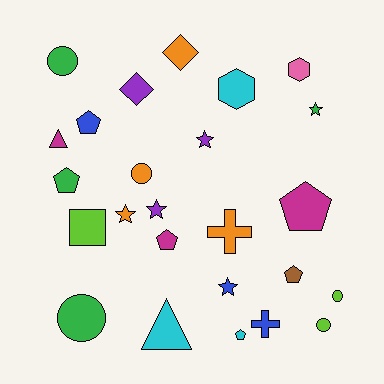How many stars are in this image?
There are 5 stars.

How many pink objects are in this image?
There is 1 pink object.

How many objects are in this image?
There are 25 objects.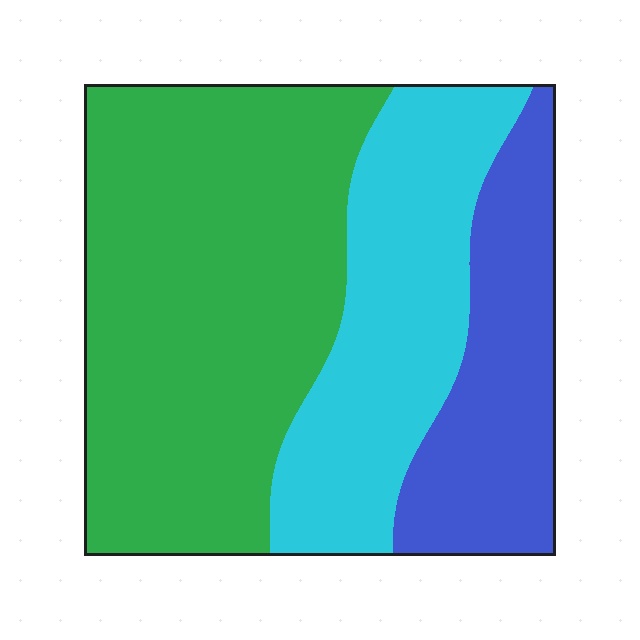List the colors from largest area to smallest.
From largest to smallest: green, cyan, blue.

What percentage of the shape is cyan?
Cyan takes up about one quarter (1/4) of the shape.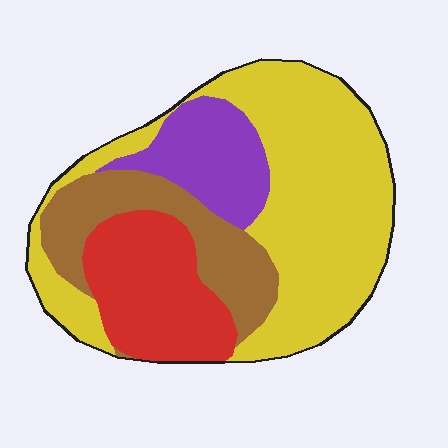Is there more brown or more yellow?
Yellow.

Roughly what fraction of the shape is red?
Red takes up about one fifth (1/5) of the shape.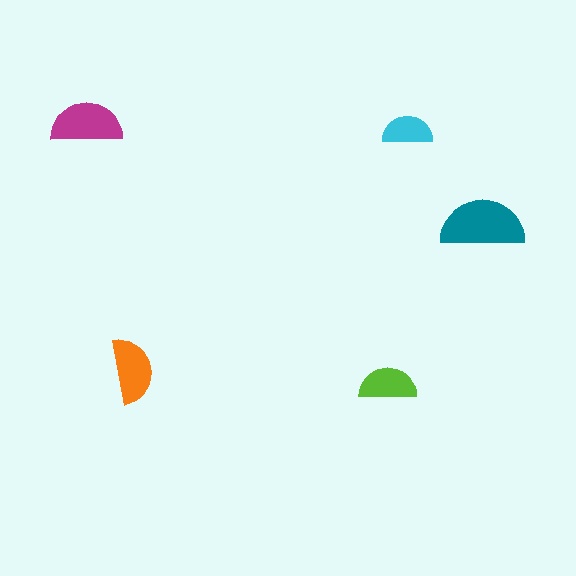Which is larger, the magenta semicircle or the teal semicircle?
The teal one.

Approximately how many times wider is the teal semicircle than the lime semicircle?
About 1.5 times wider.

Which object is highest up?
The magenta semicircle is topmost.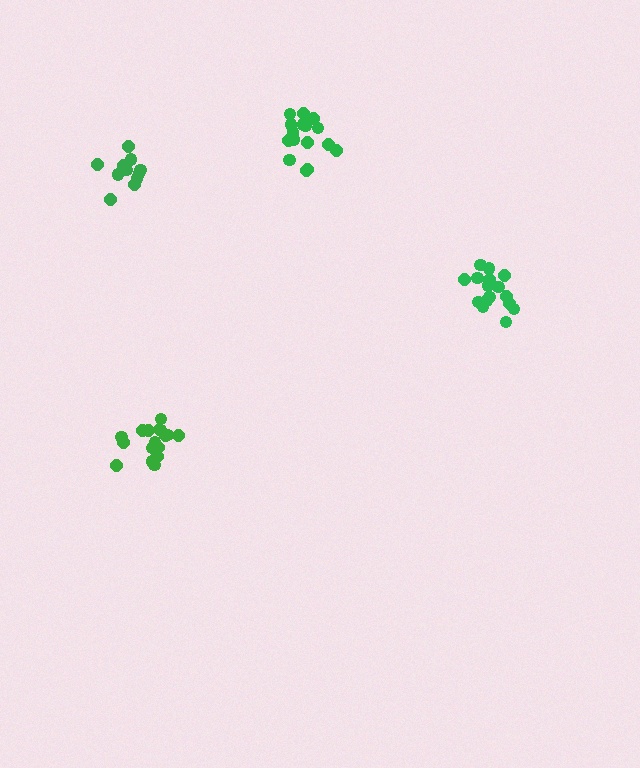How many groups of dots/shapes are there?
There are 4 groups.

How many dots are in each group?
Group 1: 17 dots, Group 2: 16 dots, Group 3: 17 dots, Group 4: 11 dots (61 total).